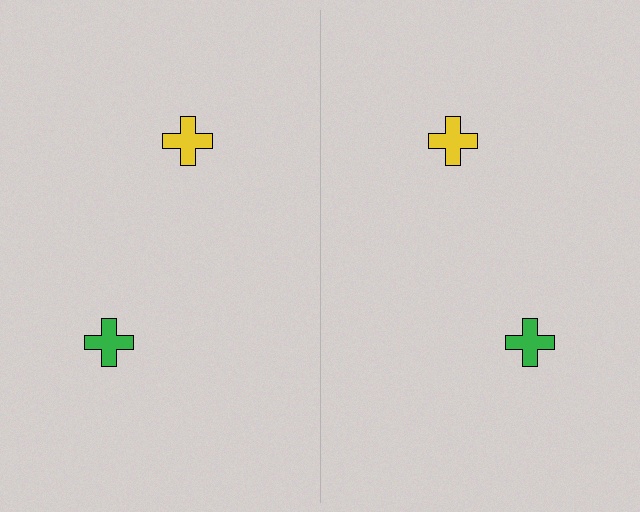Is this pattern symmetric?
Yes, this pattern has bilateral (reflection) symmetry.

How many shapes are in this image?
There are 4 shapes in this image.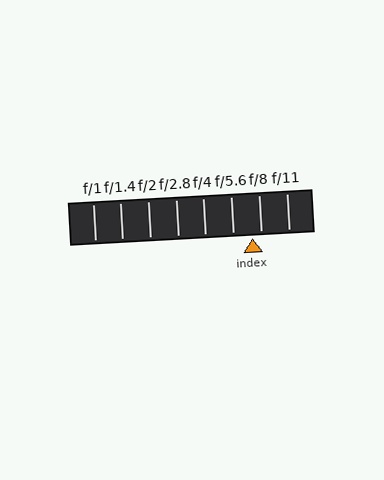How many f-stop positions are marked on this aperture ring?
There are 8 f-stop positions marked.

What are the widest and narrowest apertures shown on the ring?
The widest aperture shown is f/1 and the narrowest is f/11.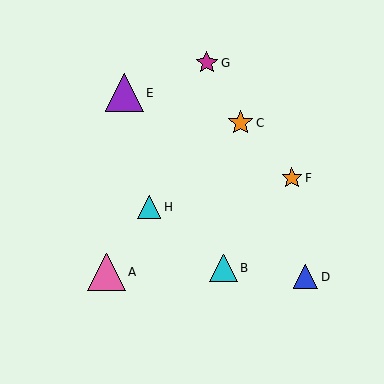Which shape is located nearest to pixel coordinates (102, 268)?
The pink triangle (labeled A) at (106, 272) is nearest to that location.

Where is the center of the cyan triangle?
The center of the cyan triangle is at (224, 268).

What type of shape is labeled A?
Shape A is a pink triangle.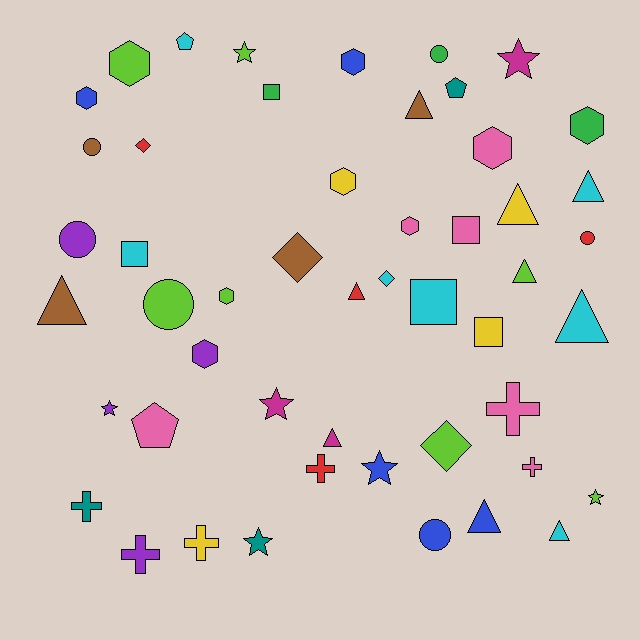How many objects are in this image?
There are 50 objects.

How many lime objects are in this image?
There are 7 lime objects.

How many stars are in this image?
There are 7 stars.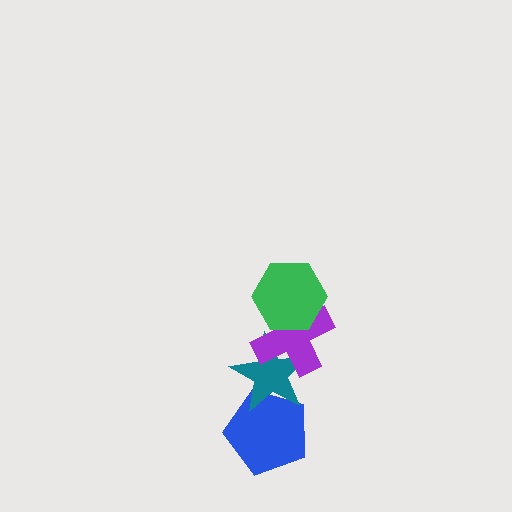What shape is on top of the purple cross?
The green hexagon is on top of the purple cross.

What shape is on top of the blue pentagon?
The teal star is on top of the blue pentagon.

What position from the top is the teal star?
The teal star is 3rd from the top.